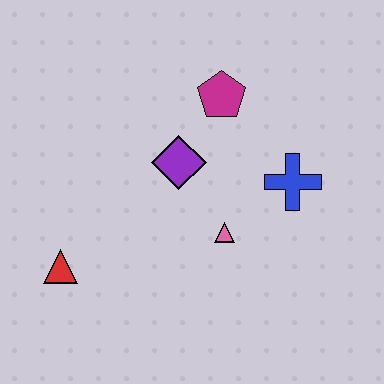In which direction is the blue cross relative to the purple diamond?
The blue cross is to the right of the purple diamond.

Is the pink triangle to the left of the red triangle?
No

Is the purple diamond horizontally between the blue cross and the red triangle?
Yes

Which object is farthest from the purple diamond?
The red triangle is farthest from the purple diamond.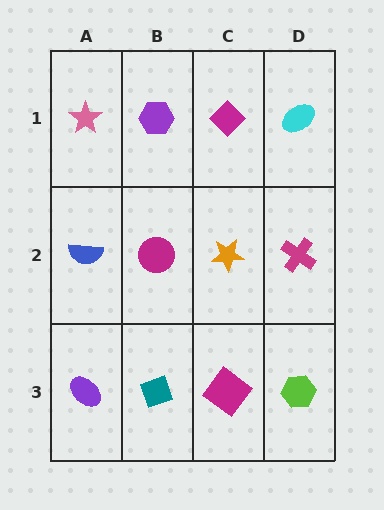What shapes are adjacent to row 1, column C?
An orange star (row 2, column C), a purple hexagon (row 1, column B), a cyan ellipse (row 1, column D).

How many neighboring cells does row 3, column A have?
2.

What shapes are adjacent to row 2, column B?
A purple hexagon (row 1, column B), a teal diamond (row 3, column B), a blue semicircle (row 2, column A), an orange star (row 2, column C).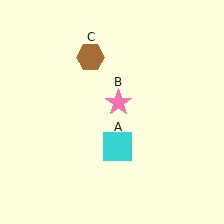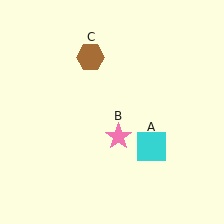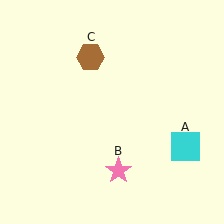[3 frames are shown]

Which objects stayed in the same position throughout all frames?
Brown hexagon (object C) remained stationary.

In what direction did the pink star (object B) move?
The pink star (object B) moved down.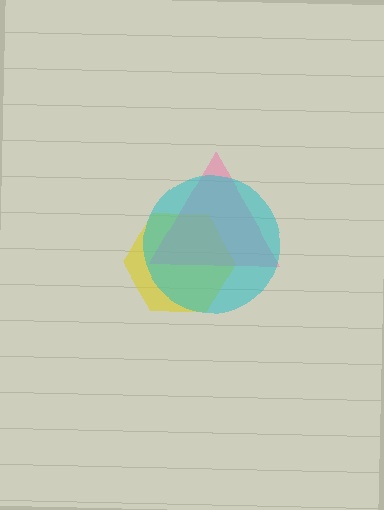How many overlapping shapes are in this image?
There are 3 overlapping shapes in the image.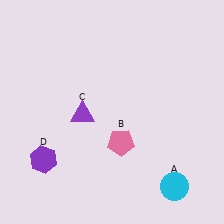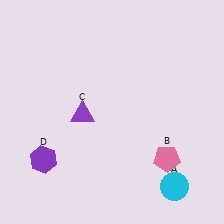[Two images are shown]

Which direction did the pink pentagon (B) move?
The pink pentagon (B) moved right.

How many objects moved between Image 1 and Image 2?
1 object moved between the two images.